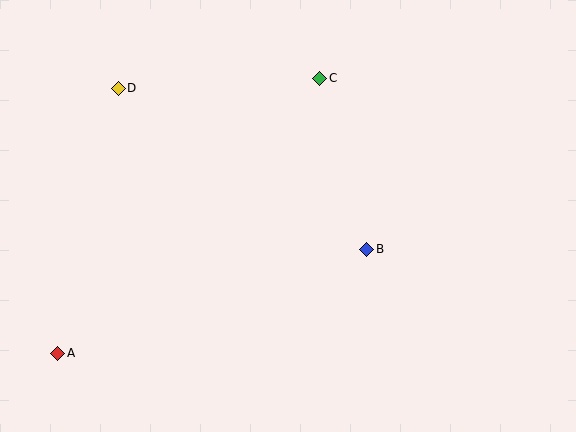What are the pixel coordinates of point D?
Point D is at (118, 88).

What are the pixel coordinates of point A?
Point A is at (58, 353).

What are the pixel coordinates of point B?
Point B is at (367, 249).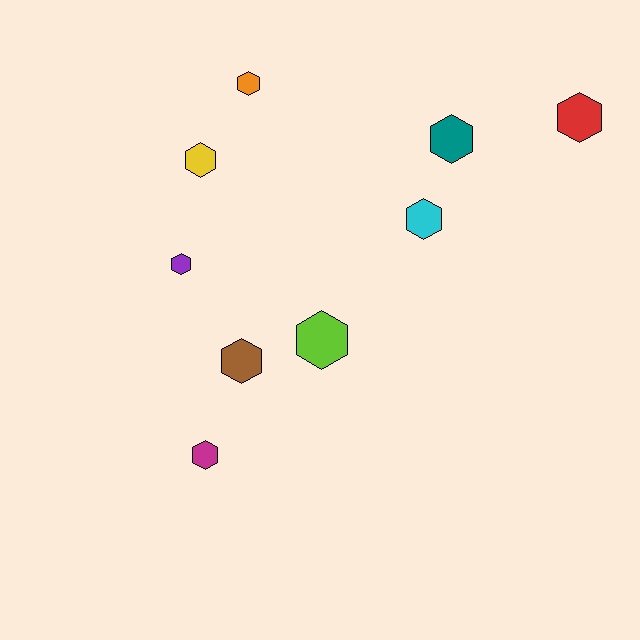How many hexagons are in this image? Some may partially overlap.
There are 9 hexagons.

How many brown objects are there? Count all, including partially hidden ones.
There is 1 brown object.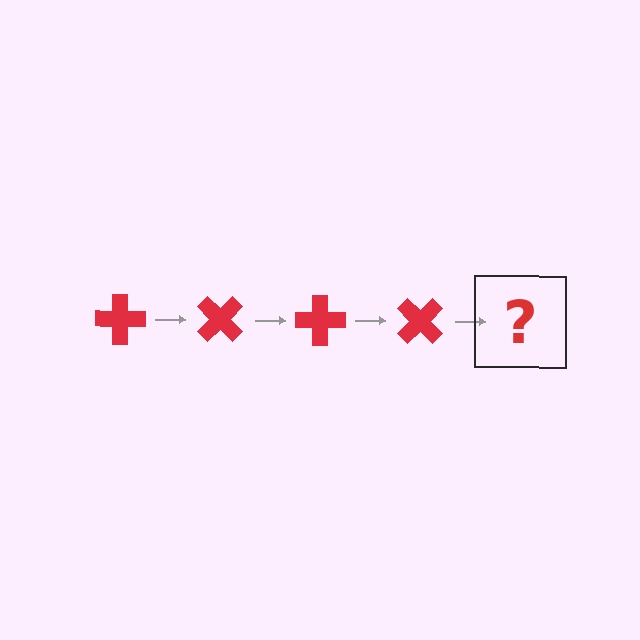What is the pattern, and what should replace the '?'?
The pattern is that the cross rotates 45 degrees each step. The '?' should be a red cross rotated 180 degrees.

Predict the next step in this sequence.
The next step is a red cross rotated 180 degrees.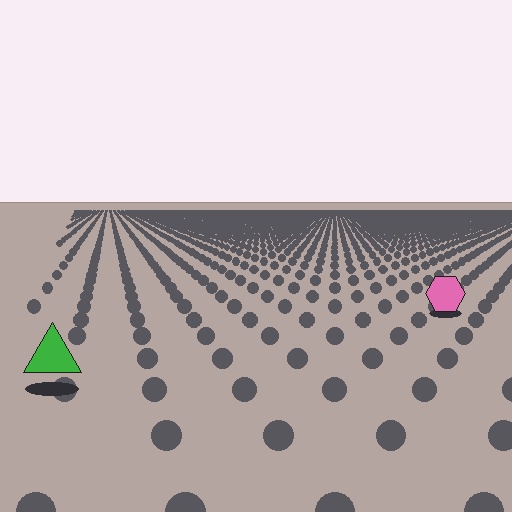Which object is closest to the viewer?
The green triangle is closest. The texture marks near it are larger and more spread out.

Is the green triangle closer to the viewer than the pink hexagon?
Yes. The green triangle is closer — you can tell from the texture gradient: the ground texture is coarser near it.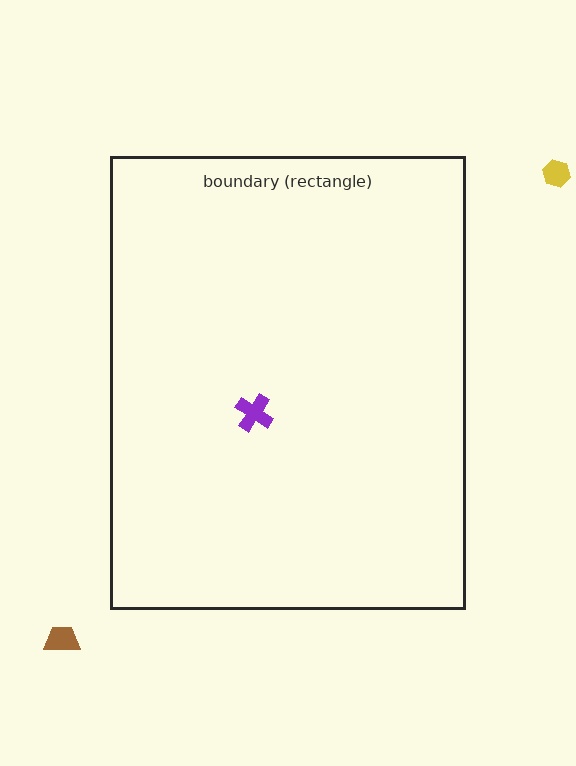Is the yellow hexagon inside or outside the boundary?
Outside.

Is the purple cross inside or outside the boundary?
Inside.